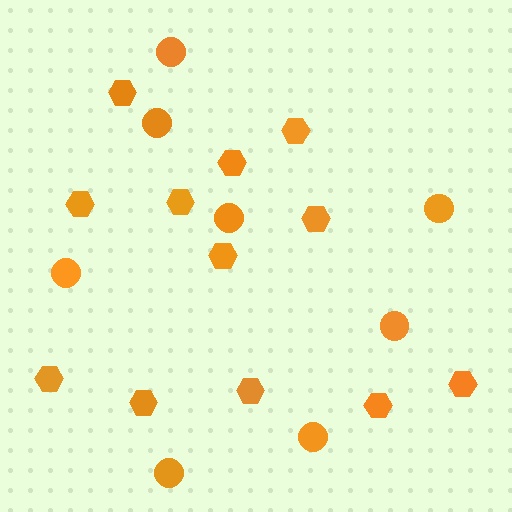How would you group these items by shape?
There are 2 groups: one group of hexagons (12) and one group of circles (8).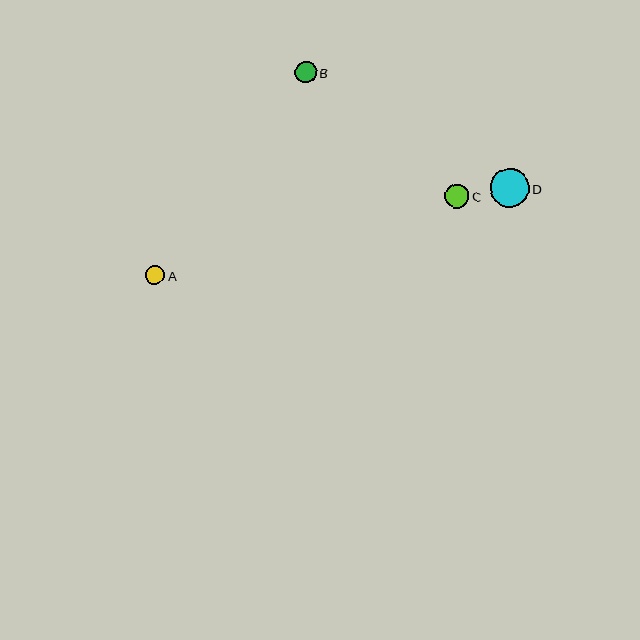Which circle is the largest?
Circle D is the largest with a size of approximately 38 pixels.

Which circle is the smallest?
Circle A is the smallest with a size of approximately 20 pixels.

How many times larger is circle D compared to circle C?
Circle D is approximately 1.6 times the size of circle C.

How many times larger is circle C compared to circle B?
Circle C is approximately 1.1 times the size of circle B.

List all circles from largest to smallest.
From largest to smallest: D, C, B, A.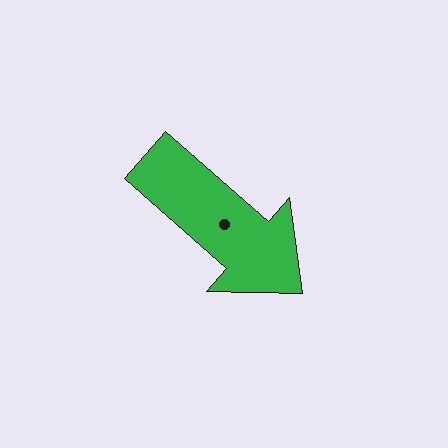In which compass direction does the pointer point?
Southeast.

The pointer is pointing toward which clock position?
Roughly 4 o'clock.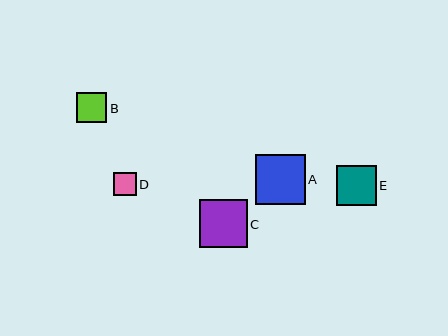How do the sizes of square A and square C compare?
Square A and square C are approximately the same size.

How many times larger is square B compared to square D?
Square B is approximately 1.3 times the size of square D.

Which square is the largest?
Square A is the largest with a size of approximately 50 pixels.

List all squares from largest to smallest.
From largest to smallest: A, C, E, B, D.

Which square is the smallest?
Square D is the smallest with a size of approximately 22 pixels.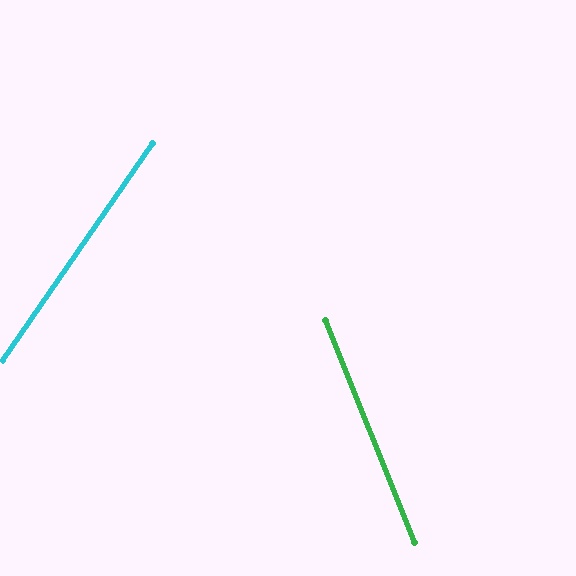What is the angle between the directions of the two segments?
Approximately 57 degrees.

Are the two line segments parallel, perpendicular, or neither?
Neither parallel nor perpendicular — they differ by about 57°.